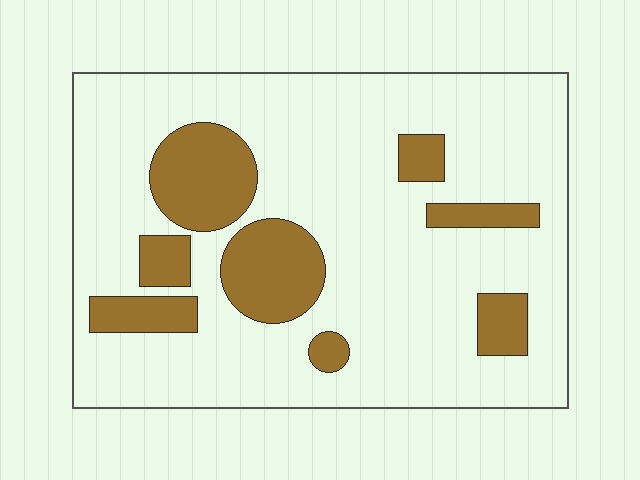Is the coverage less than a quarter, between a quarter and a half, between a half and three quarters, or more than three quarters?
Less than a quarter.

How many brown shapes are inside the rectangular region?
8.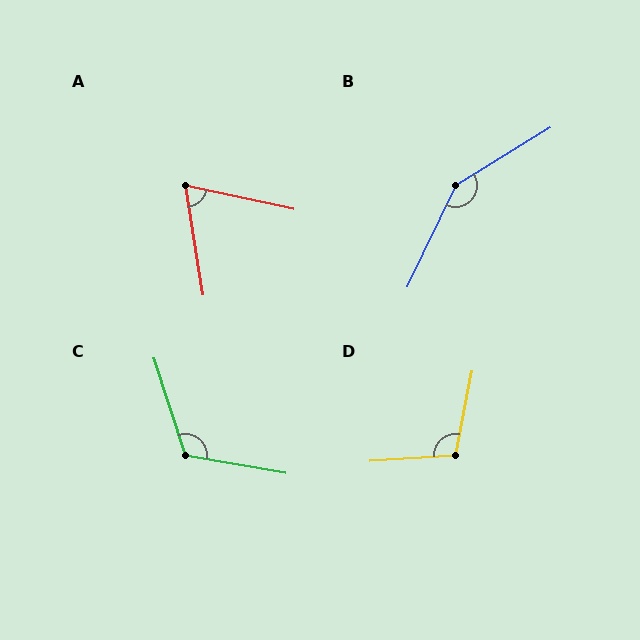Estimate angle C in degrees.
Approximately 118 degrees.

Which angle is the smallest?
A, at approximately 69 degrees.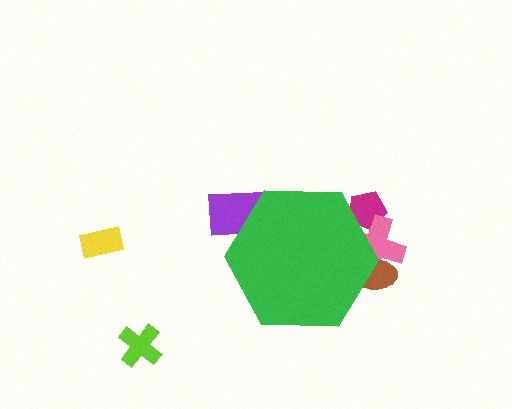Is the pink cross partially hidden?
Yes, the pink cross is partially hidden behind the green hexagon.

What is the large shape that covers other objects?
A green hexagon.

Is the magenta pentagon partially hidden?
Yes, the magenta pentagon is partially hidden behind the green hexagon.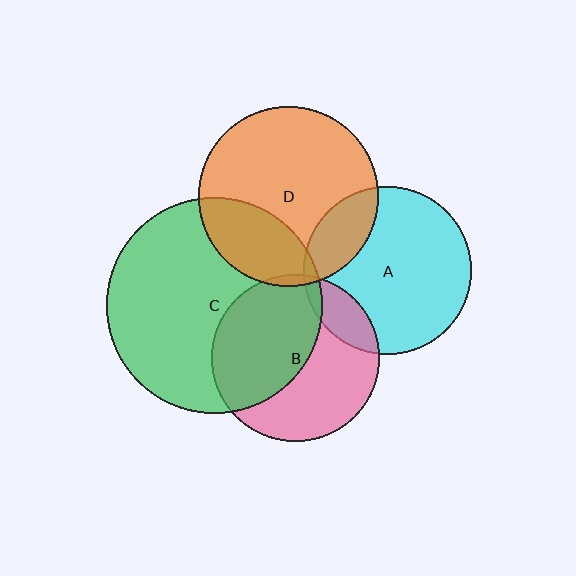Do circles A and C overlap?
Yes.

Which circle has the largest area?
Circle C (green).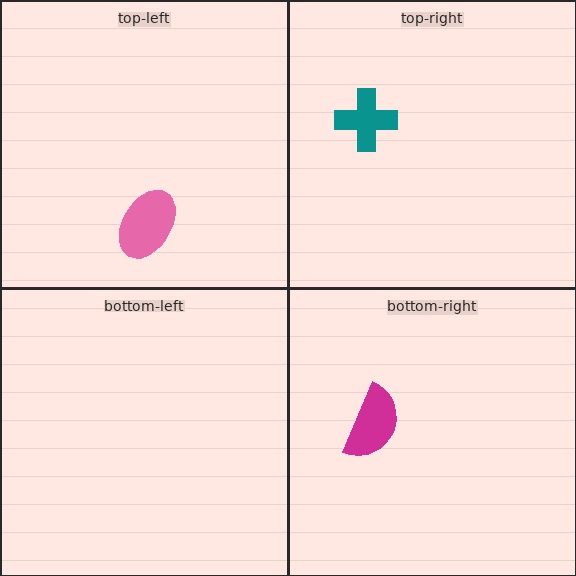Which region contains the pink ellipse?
The top-left region.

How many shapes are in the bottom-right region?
1.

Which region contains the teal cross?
The top-right region.